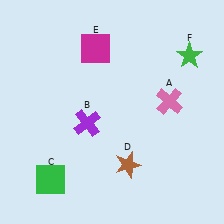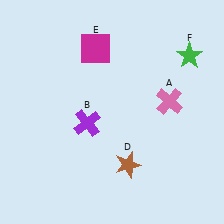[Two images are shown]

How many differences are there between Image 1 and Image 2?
There is 1 difference between the two images.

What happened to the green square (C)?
The green square (C) was removed in Image 2. It was in the bottom-left area of Image 1.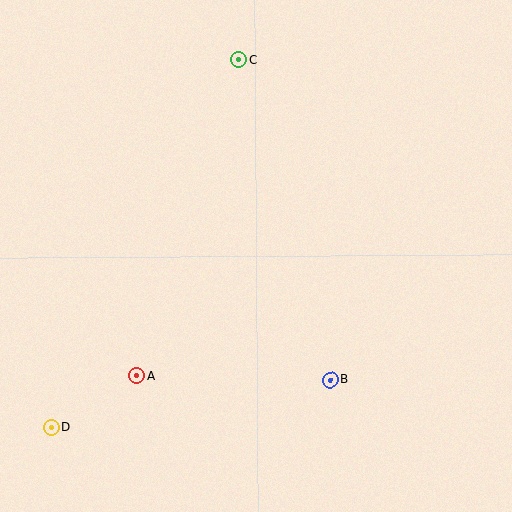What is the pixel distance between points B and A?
The distance between B and A is 193 pixels.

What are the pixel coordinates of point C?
Point C is at (239, 60).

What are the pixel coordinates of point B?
Point B is at (330, 380).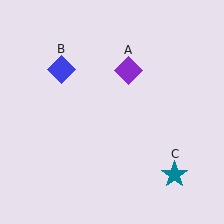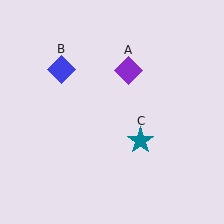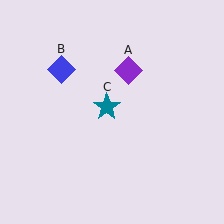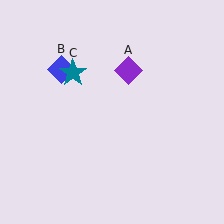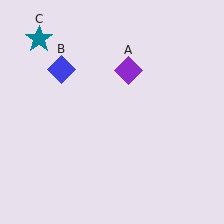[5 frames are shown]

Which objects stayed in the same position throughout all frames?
Purple diamond (object A) and blue diamond (object B) remained stationary.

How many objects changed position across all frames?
1 object changed position: teal star (object C).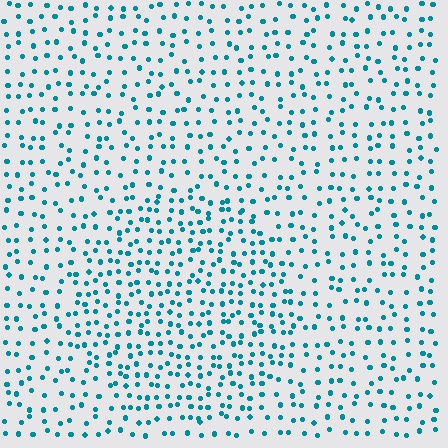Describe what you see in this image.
The image contains small teal elements arranged at two different densities. A circle-shaped region is visible where the elements are more densely packed than the surrounding area.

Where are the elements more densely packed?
The elements are more densely packed inside the circle boundary.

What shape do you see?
I see a circle.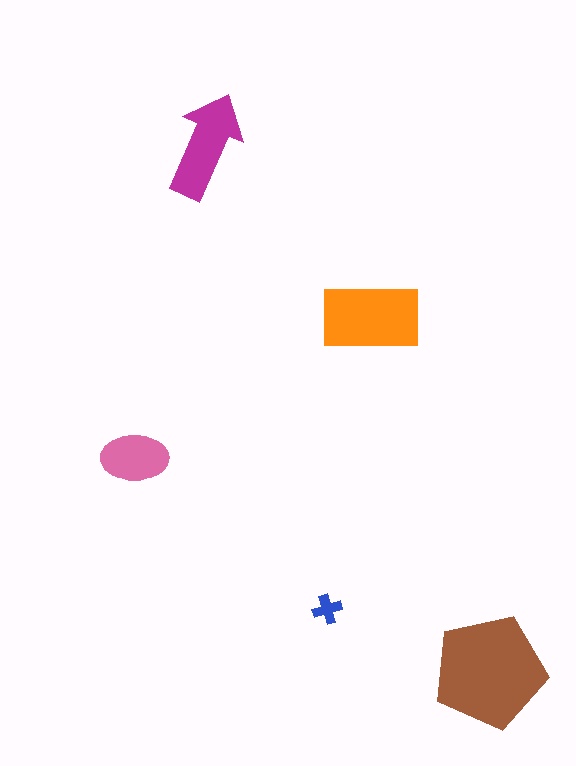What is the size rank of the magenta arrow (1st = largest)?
3rd.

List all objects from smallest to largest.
The blue cross, the pink ellipse, the magenta arrow, the orange rectangle, the brown pentagon.